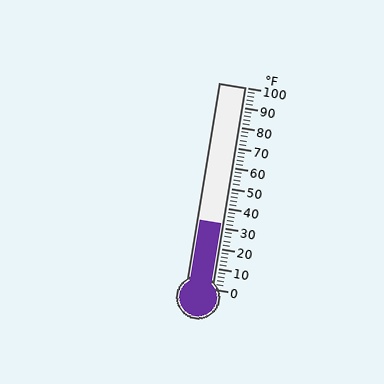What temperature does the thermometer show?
The thermometer shows approximately 32°F.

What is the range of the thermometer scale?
The thermometer scale ranges from 0°F to 100°F.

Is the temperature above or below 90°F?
The temperature is below 90°F.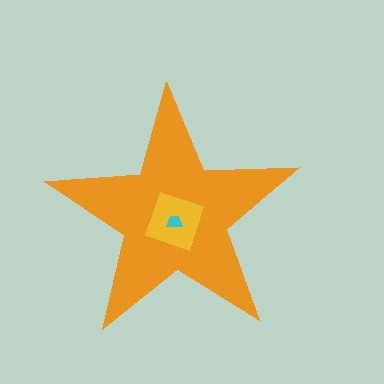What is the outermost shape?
The orange star.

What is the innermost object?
The cyan trapezoid.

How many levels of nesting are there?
3.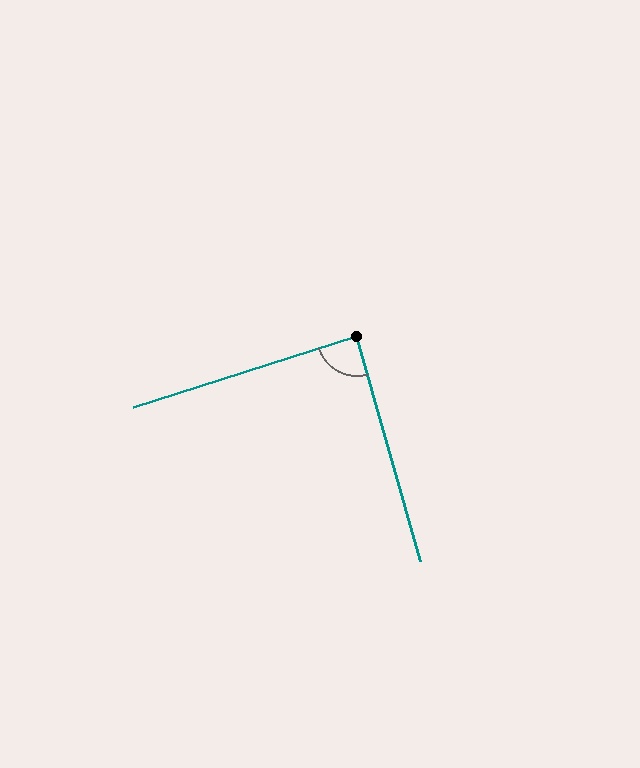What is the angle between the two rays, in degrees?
Approximately 88 degrees.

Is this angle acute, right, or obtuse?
It is approximately a right angle.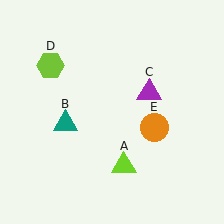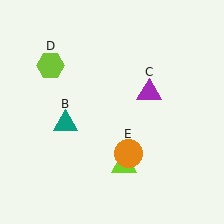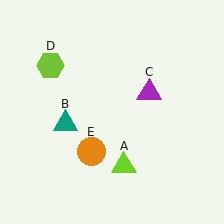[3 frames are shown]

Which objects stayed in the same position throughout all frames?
Lime triangle (object A) and teal triangle (object B) and purple triangle (object C) and lime hexagon (object D) remained stationary.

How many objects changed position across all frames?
1 object changed position: orange circle (object E).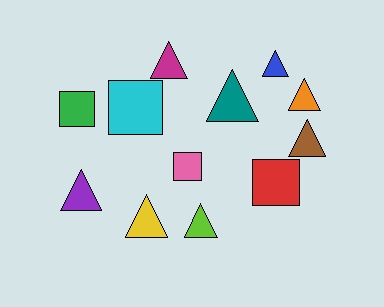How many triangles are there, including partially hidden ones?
There are 8 triangles.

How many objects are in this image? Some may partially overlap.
There are 12 objects.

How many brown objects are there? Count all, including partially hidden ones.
There is 1 brown object.